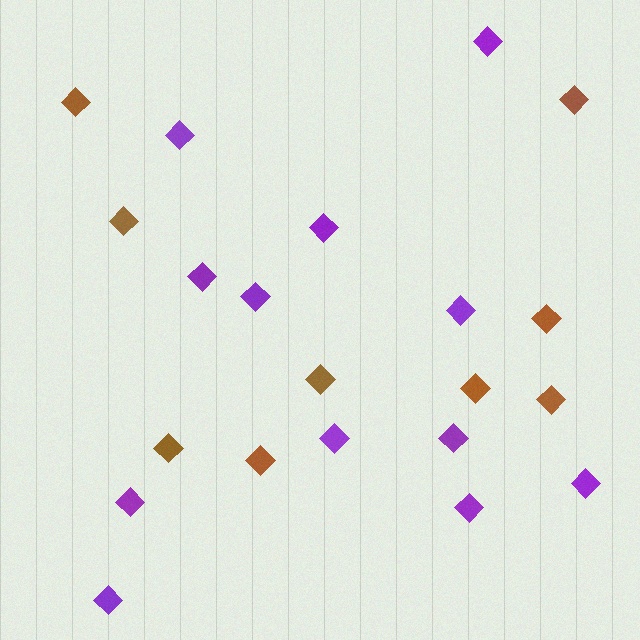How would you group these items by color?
There are 2 groups: one group of brown diamonds (9) and one group of purple diamonds (12).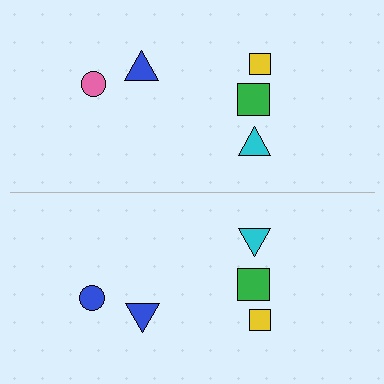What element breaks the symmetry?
The blue circle on the bottom side breaks the symmetry — its mirror counterpart is pink.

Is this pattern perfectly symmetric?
No, the pattern is not perfectly symmetric. The blue circle on the bottom side breaks the symmetry — its mirror counterpart is pink.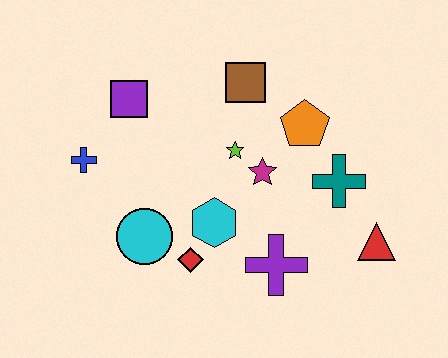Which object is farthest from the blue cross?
The red triangle is farthest from the blue cross.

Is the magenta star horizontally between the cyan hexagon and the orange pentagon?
Yes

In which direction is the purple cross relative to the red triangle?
The purple cross is to the left of the red triangle.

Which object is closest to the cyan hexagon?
The red diamond is closest to the cyan hexagon.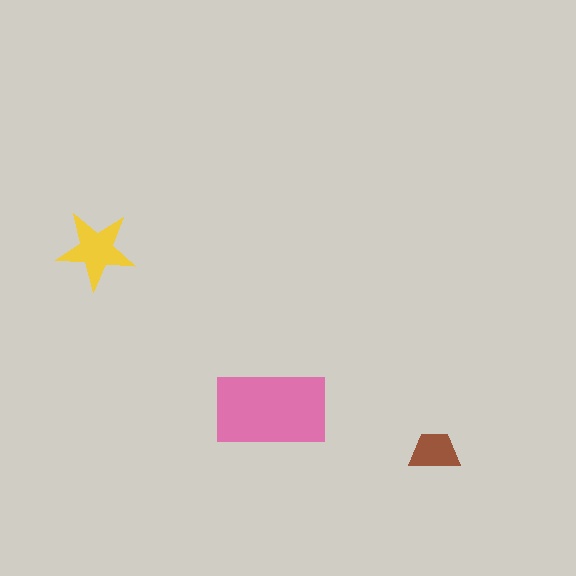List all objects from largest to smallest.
The pink rectangle, the yellow star, the brown trapezoid.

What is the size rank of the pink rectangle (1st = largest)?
1st.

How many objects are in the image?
There are 3 objects in the image.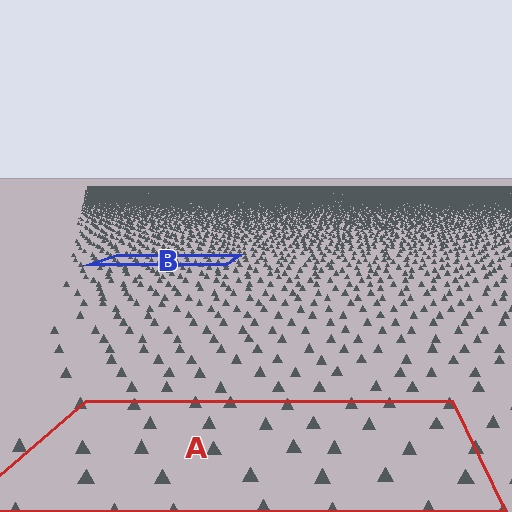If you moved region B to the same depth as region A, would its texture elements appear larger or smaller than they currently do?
They would appear larger. At a closer depth, the same texture elements are projected at a bigger on-screen size.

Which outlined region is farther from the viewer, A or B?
Region B is farther from the viewer — the texture elements inside it appear smaller and more densely packed.